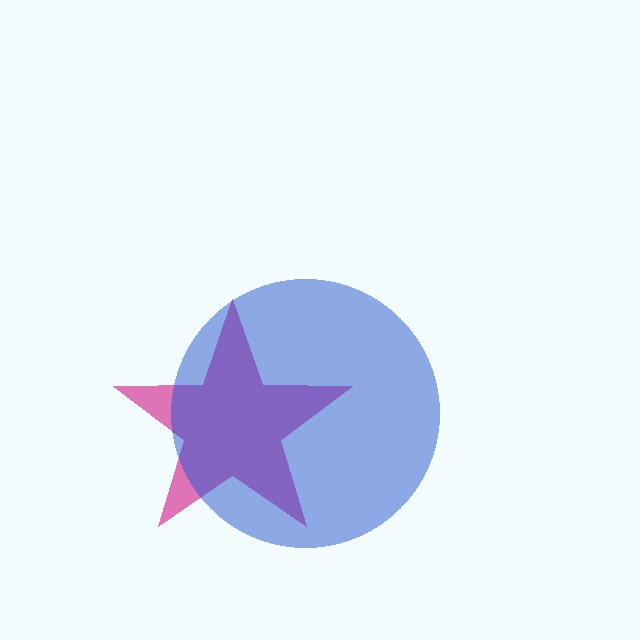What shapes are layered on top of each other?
The layered shapes are: a magenta star, a blue circle.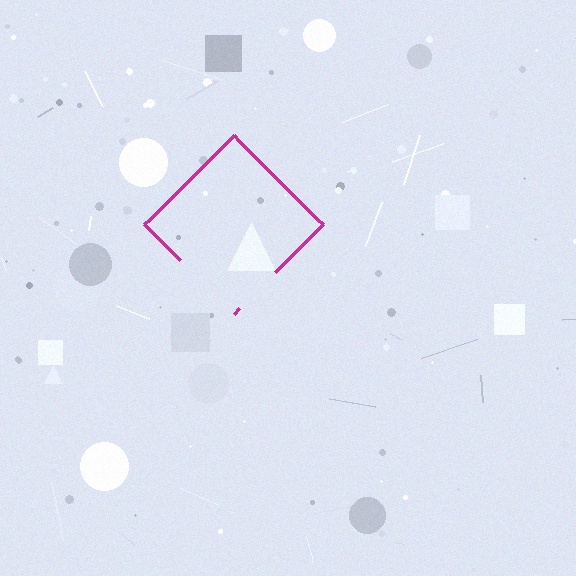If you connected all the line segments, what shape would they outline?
They would outline a diamond.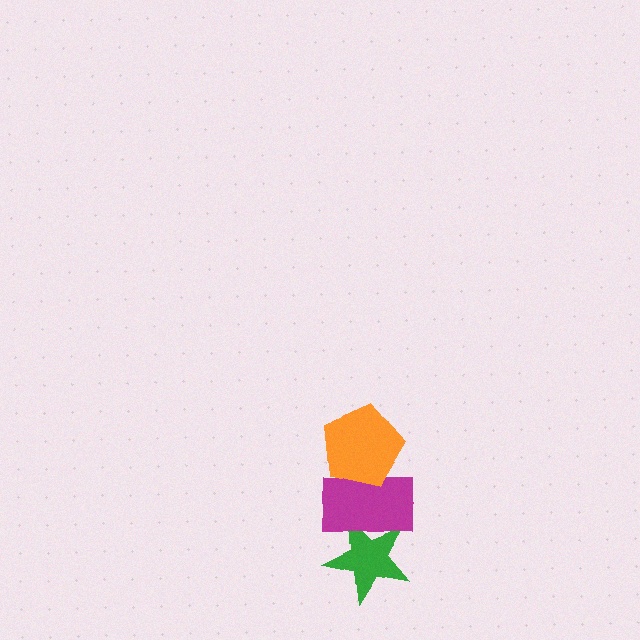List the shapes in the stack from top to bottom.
From top to bottom: the orange pentagon, the magenta rectangle, the green star.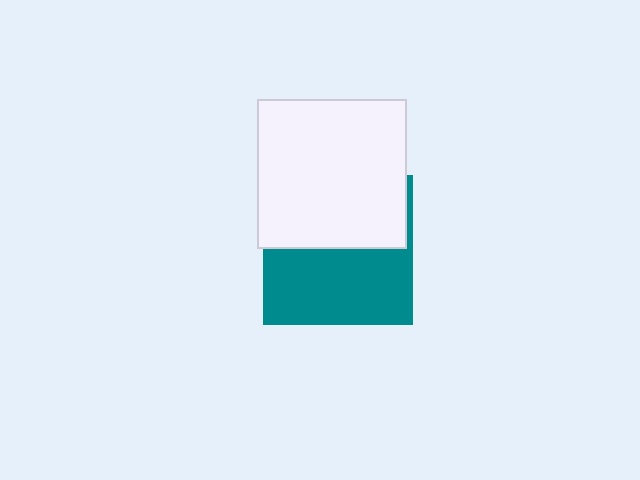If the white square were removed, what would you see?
You would see the complete teal square.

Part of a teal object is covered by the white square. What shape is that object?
It is a square.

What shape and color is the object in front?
The object in front is a white square.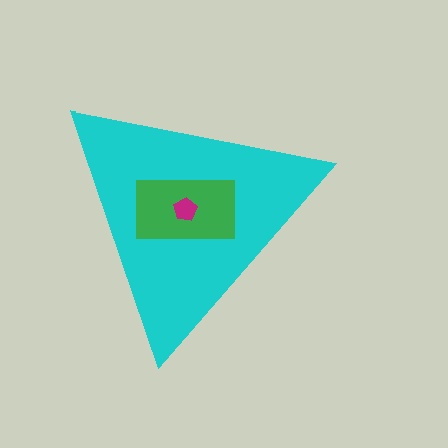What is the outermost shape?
The cyan triangle.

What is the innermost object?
The magenta pentagon.